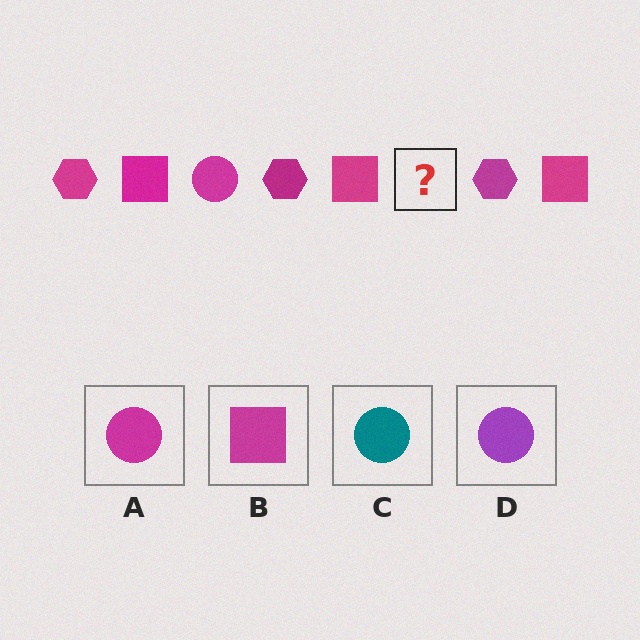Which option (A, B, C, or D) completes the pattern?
A.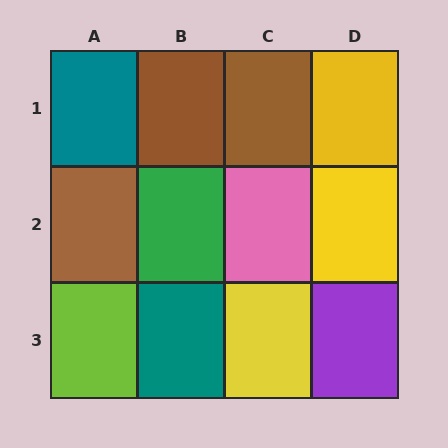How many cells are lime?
1 cell is lime.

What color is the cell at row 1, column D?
Yellow.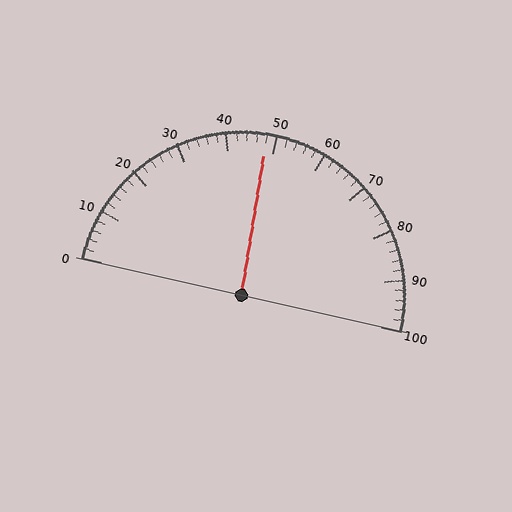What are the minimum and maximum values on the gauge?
The gauge ranges from 0 to 100.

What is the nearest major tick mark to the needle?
The nearest major tick mark is 50.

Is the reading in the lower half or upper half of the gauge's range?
The reading is in the lower half of the range (0 to 100).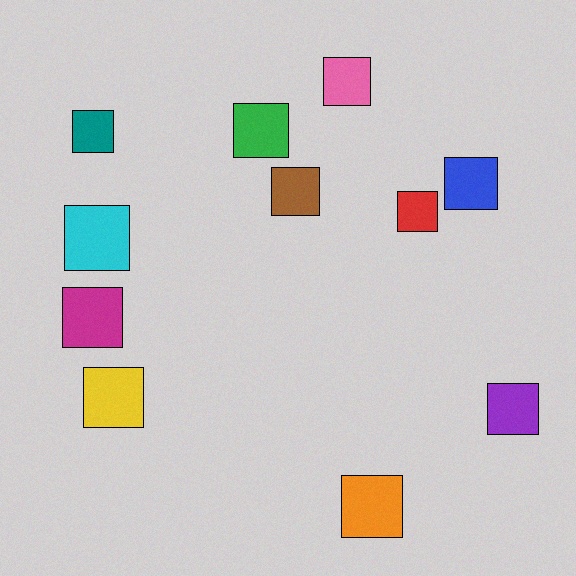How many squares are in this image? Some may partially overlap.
There are 11 squares.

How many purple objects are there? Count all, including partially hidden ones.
There is 1 purple object.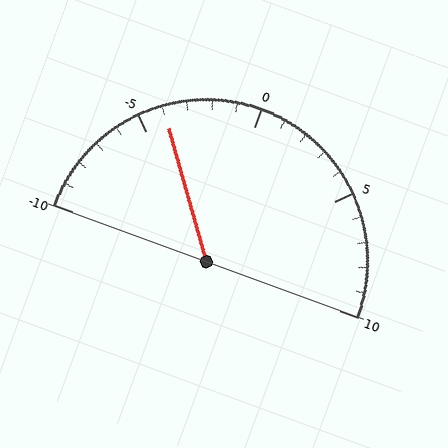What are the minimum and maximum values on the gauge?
The gauge ranges from -10 to 10.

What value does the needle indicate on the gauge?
The needle indicates approximately -4.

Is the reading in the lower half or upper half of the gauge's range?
The reading is in the lower half of the range (-10 to 10).